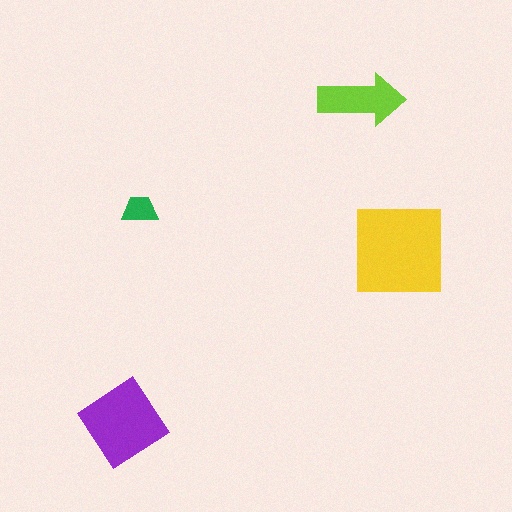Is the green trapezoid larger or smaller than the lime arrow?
Smaller.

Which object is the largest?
The yellow square.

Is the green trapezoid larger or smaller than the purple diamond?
Smaller.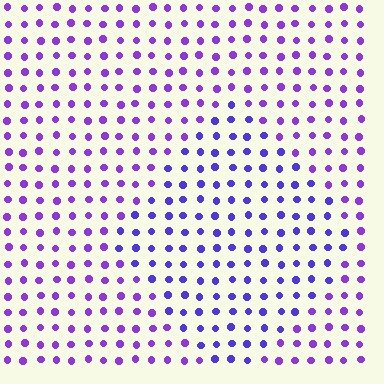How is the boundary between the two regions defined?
The boundary is defined purely by a slight shift in hue (about 25 degrees). Spacing, size, and orientation are identical on both sides.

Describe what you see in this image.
The image is filled with small purple elements in a uniform arrangement. A diamond-shaped region is visible where the elements are tinted to a slightly different hue, forming a subtle color boundary.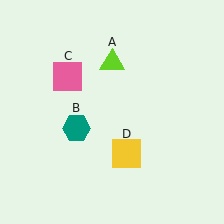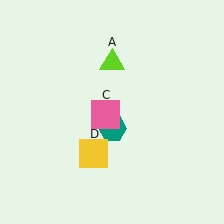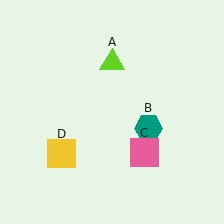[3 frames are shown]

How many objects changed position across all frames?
3 objects changed position: teal hexagon (object B), pink square (object C), yellow square (object D).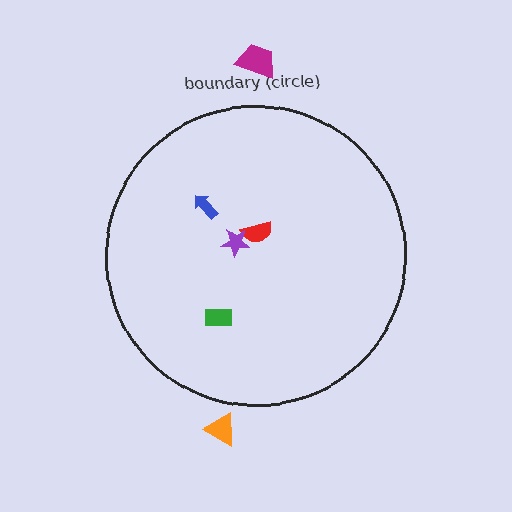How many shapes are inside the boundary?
4 inside, 2 outside.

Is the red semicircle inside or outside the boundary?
Inside.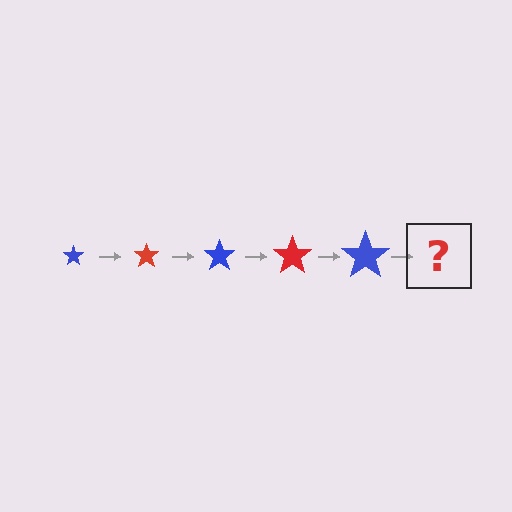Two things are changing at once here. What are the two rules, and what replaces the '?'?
The two rules are that the star grows larger each step and the color cycles through blue and red. The '?' should be a red star, larger than the previous one.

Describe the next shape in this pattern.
It should be a red star, larger than the previous one.